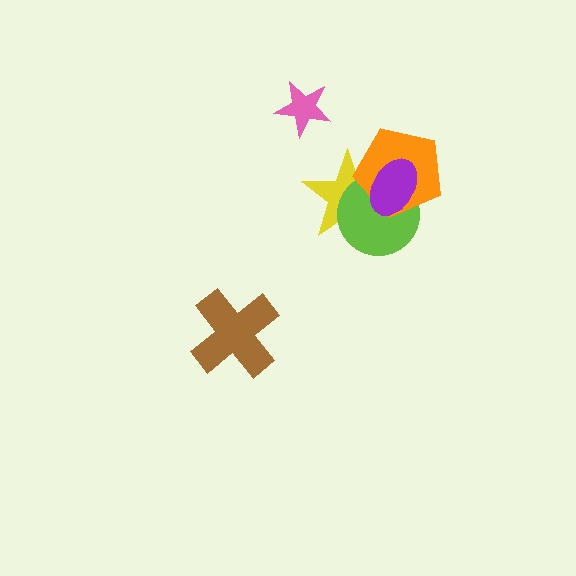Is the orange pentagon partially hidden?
Yes, it is partially covered by another shape.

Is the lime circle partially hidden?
Yes, it is partially covered by another shape.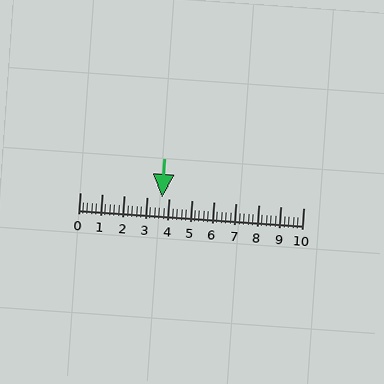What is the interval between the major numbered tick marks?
The major tick marks are spaced 1 units apart.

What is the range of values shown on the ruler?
The ruler shows values from 0 to 10.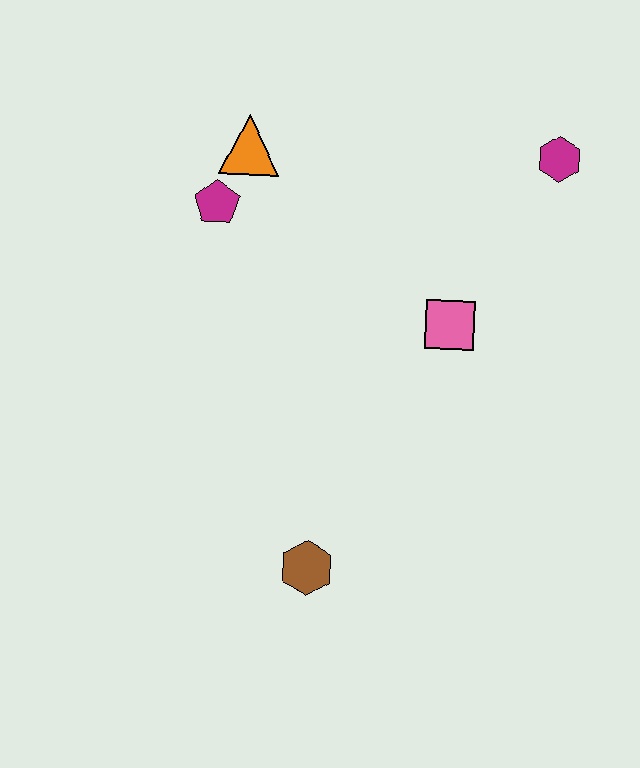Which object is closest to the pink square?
The magenta hexagon is closest to the pink square.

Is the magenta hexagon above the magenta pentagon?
Yes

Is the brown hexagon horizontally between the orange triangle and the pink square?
Yes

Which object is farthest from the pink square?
The brown hexagon is farthest from the pink square.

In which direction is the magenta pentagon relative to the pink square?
The magenta pentagon is to the left of the pink square.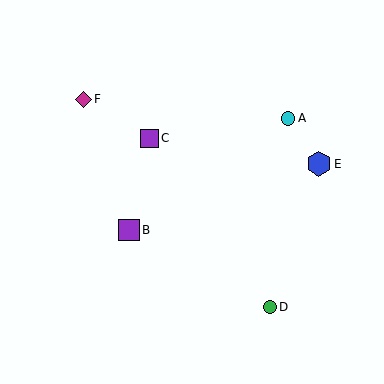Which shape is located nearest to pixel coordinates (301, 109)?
The cyan circle (labeled A) at (288, 118) is nearest to that location.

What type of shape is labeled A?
Shape A is a cyan circle.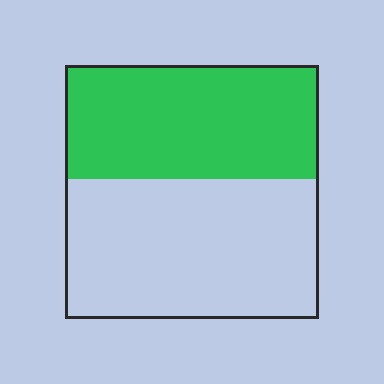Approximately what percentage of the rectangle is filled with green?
Approximately 45%.